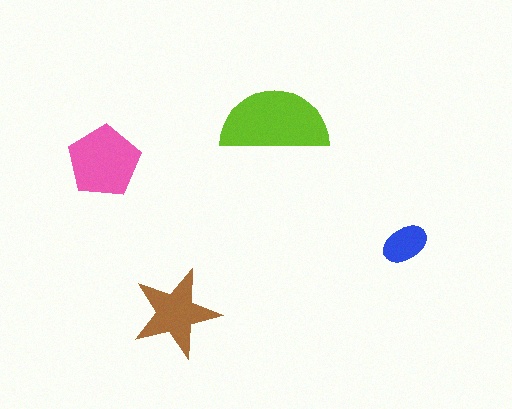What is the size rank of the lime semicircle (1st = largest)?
1st.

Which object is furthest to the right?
The blue ellipse is rightmost.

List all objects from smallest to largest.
The blue ellipse, the brown star, the pink pentagon, the lime semicircle.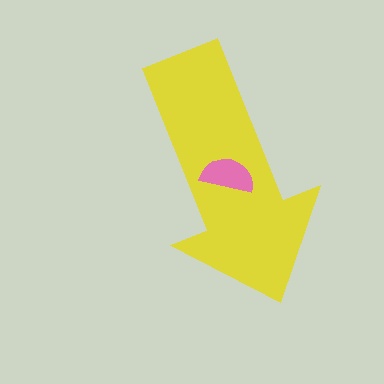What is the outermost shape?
The yellow arrow.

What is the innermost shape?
The pink semicircle.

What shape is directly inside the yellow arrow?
The pink semicircle.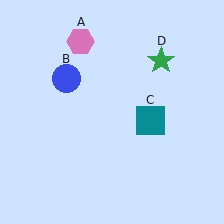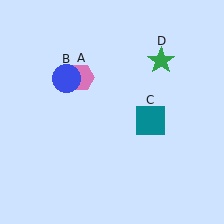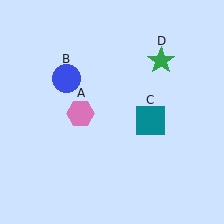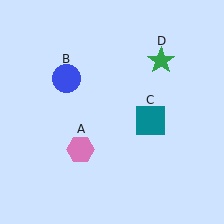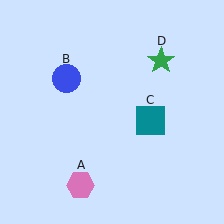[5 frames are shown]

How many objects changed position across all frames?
1 object changed position: pink hexagon (object A).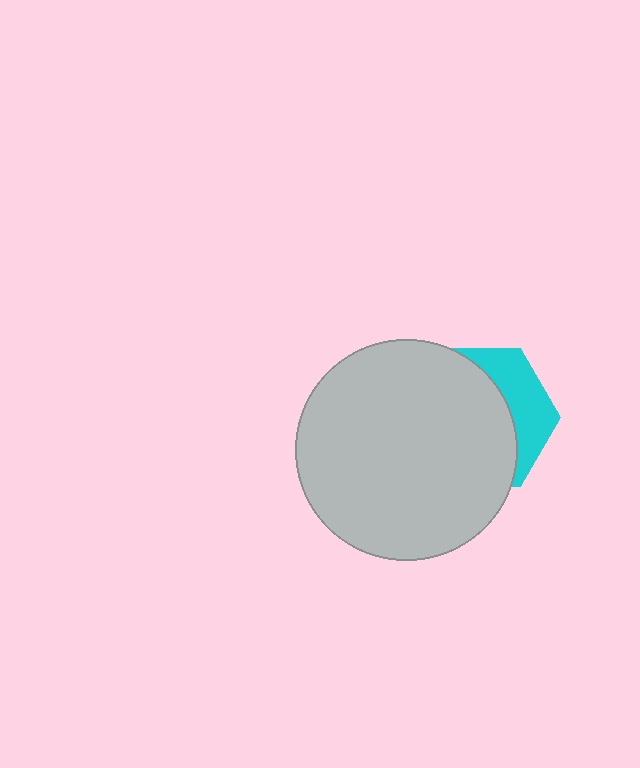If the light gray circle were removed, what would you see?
You would see the complete cyan hexagon.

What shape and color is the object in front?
The object in front is a light gray circle.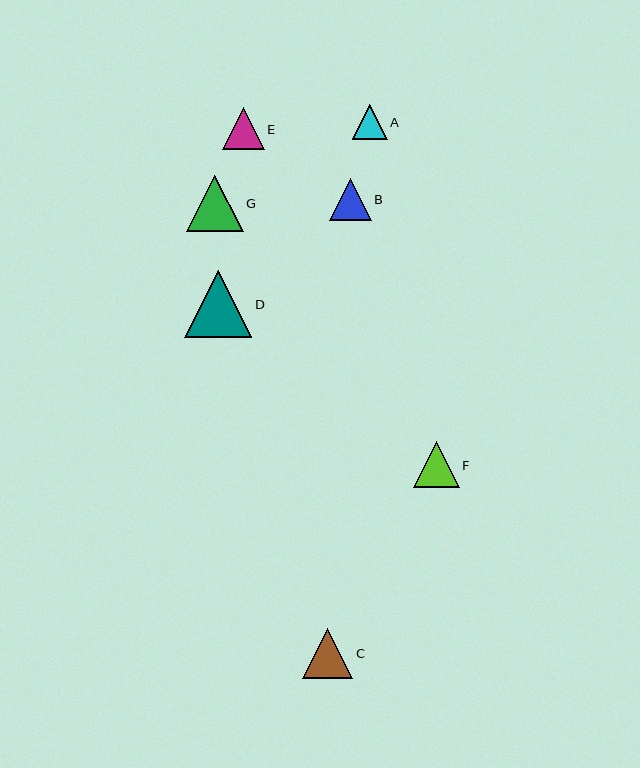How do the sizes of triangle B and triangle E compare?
Triangle B and triangle E are approximately the same size.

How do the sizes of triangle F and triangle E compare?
Triangle F and triangle E are approximately the same size.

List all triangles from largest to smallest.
From largest to smallest: D, G, C, F, B, E, A.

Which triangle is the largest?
Triangle D is the largest with a size of approximately 67 pixels.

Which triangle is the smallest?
Triangle A is the smallest with a size of approximately 35 pixels.